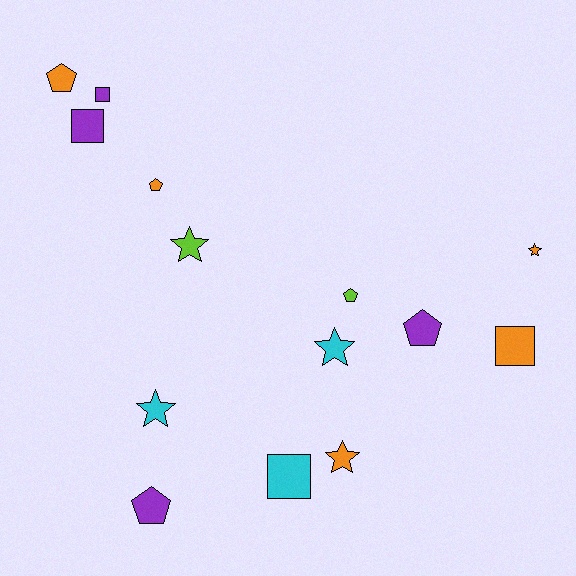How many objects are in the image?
There are 14 objects.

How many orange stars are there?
There are 2 orange stars.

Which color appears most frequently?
Orange, with 5 objects.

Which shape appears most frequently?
Star, with 5 objects.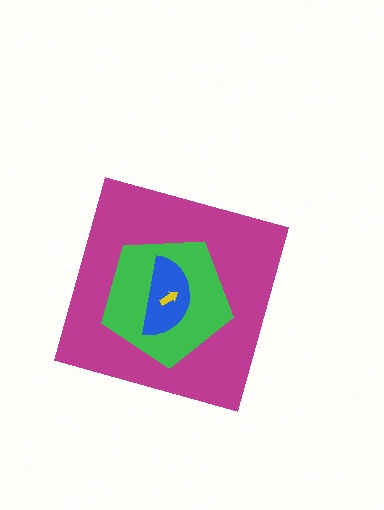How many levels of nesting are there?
4.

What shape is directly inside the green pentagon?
The blue semicircle.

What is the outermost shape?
The magenta diamond.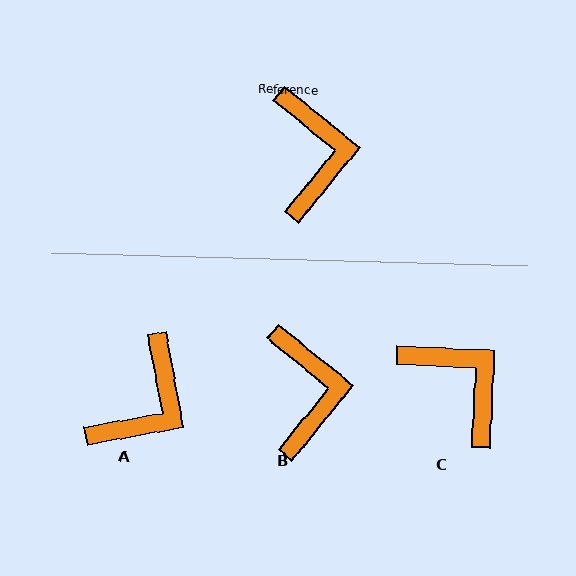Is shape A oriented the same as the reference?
No, it is off by about 41 degrees.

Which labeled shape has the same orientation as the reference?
B.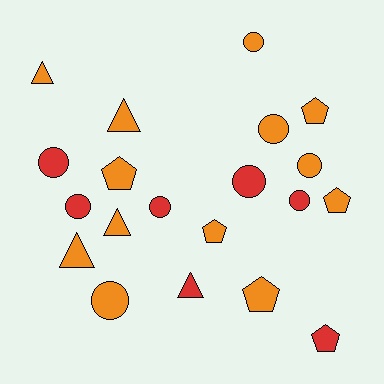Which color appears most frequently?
Orange, with 13 objects.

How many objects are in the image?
There are 20 objects.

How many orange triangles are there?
There are 4 orange triangles.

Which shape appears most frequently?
Circle, with 9 objects.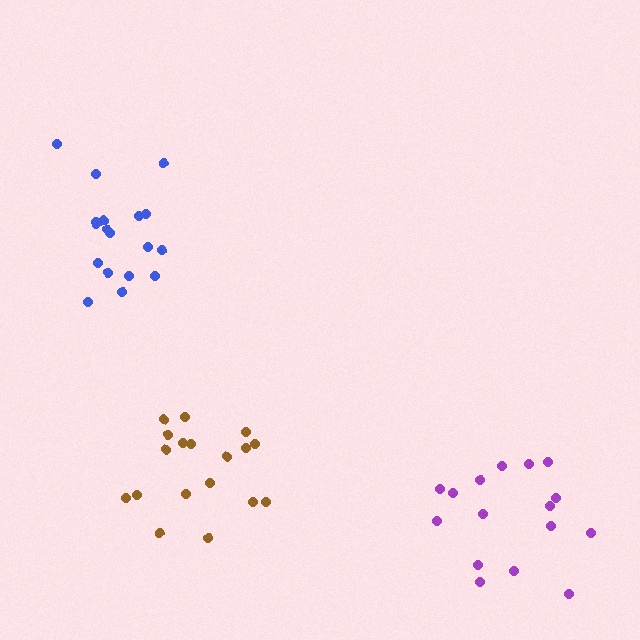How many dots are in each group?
Group 1: 16 dots, Group 2: 18 dots, Group 3: 18 dots (52 total).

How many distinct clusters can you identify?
There are 3 distinct clusters.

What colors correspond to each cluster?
The clusters are colored: purple, blue, brown.